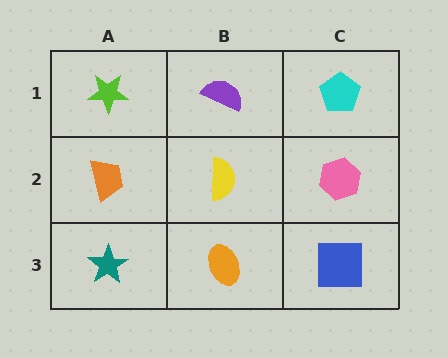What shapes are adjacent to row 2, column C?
A cyan pentagon (row 1, column C), a blue square (row 3, column C), a yellow semicircle (row 2, column B).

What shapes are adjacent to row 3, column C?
A pink hexagon (row 2, column C), an orange ellipse (row 3, column B).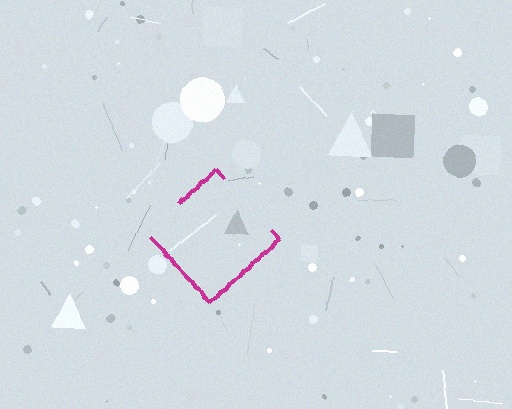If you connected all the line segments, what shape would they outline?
They would outline a diamond.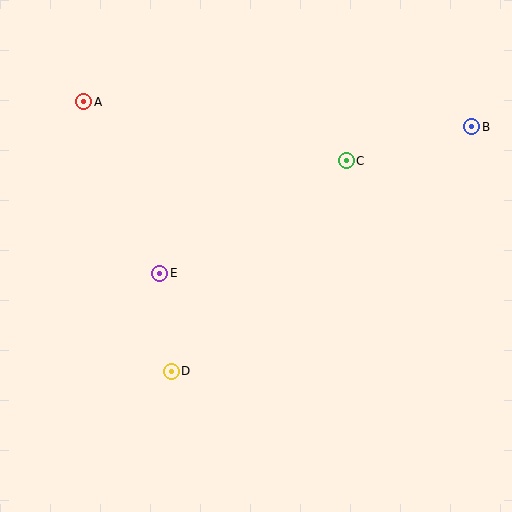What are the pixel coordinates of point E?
Point E is at (160, 273).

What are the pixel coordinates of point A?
Point A is at (84, 102).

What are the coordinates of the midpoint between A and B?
The midpoint between A and B is at (278, 114).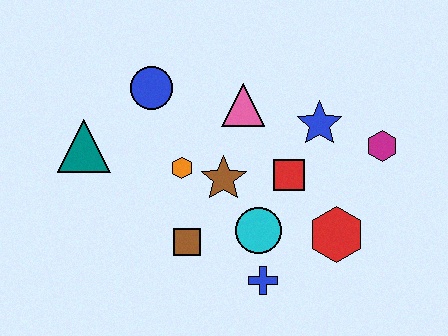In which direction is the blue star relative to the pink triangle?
The blue star is to the right of the pink triangle.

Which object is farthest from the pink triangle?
The blue cross is farthest from the pink triangle.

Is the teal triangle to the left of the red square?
Yes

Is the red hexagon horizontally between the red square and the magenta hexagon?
Yes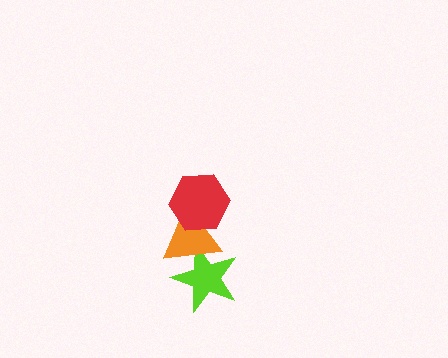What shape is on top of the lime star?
The orange triangle is on top of the lime star.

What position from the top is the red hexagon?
The red hexagon is 1st from the top.